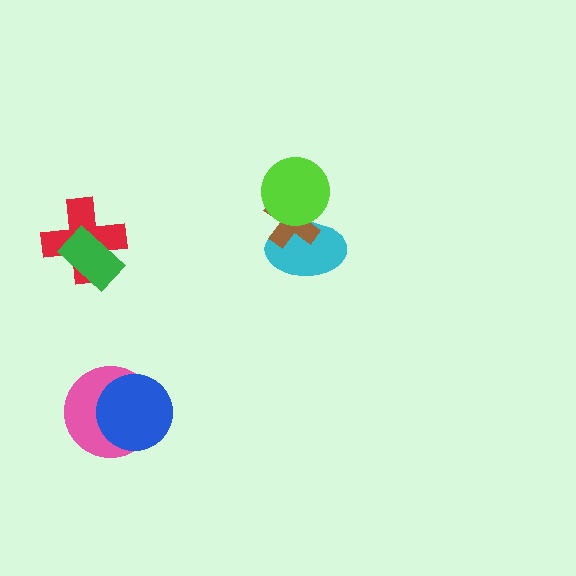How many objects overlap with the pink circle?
1 object overlaps with the pink circle.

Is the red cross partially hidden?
Yes, it is partially covered by another shape.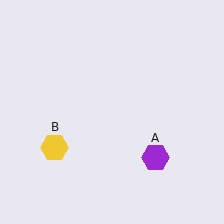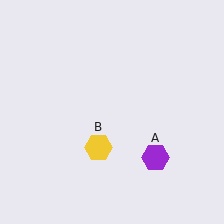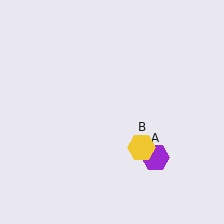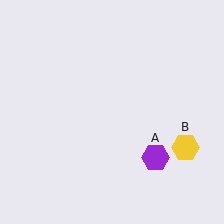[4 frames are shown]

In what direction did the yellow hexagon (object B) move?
The yellow hexagon (object B) moved right.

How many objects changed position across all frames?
1 object changed position: yellow hexagon (object B).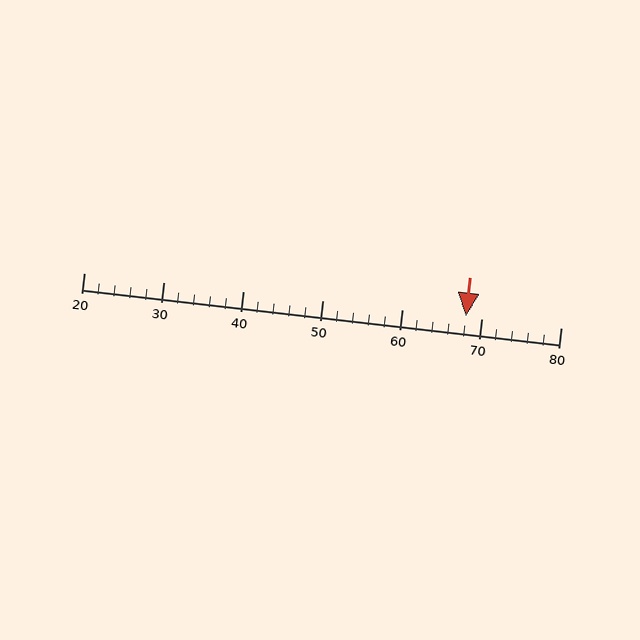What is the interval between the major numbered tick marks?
The major tick marks are spaced 10 units apart.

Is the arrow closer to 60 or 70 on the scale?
The arrow is closer to 70.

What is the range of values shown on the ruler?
The ruler shows values from 20 to 80.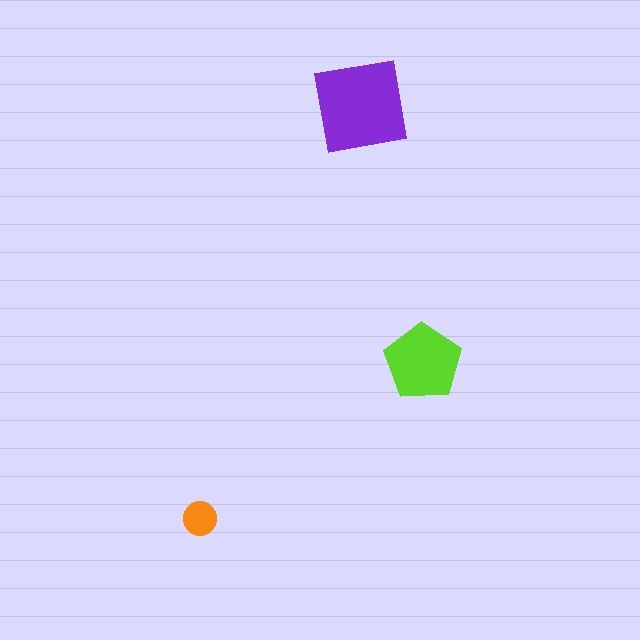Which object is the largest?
The purple square.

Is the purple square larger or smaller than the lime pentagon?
Larger.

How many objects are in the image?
There are 3 objects in the image.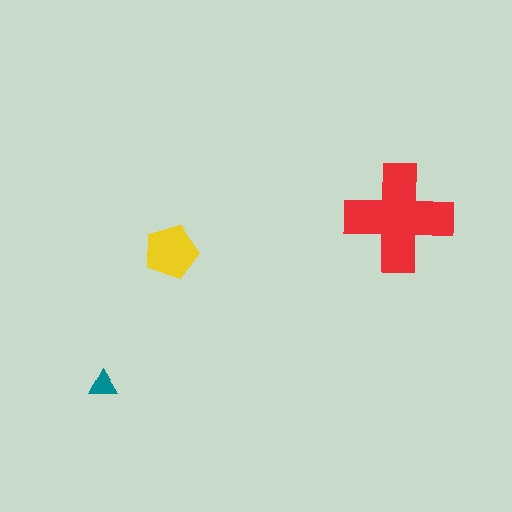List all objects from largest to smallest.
The red cross, the yellow pentagon, the teal triangle.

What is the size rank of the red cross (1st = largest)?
1st.